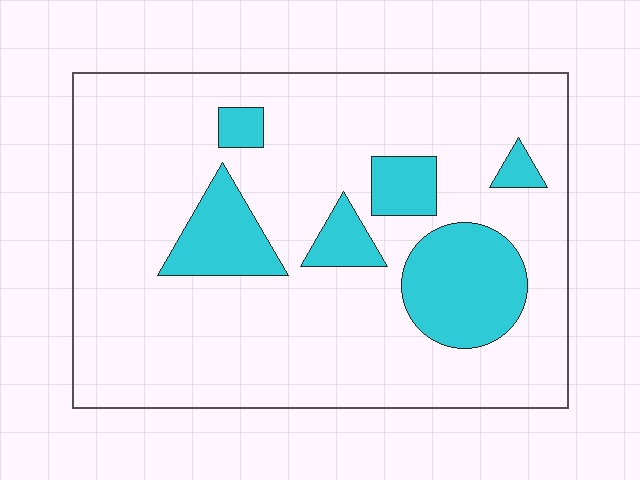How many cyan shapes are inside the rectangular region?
6.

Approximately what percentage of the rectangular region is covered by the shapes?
Approximately 20%.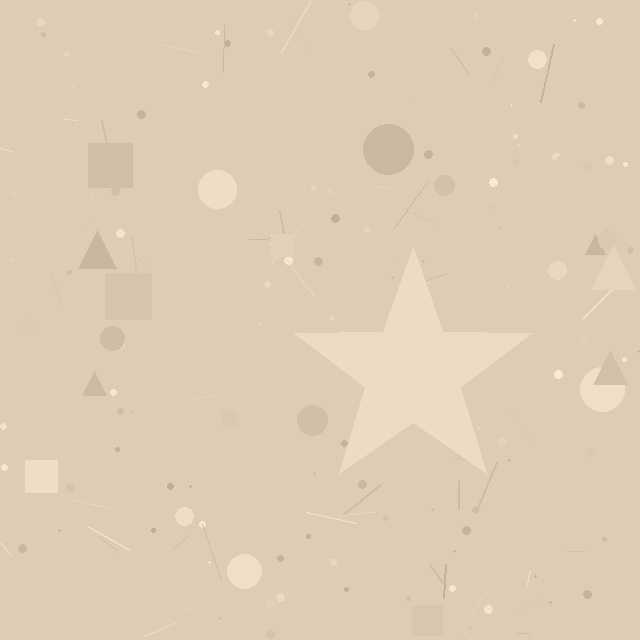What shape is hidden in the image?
A star is hidden in the image.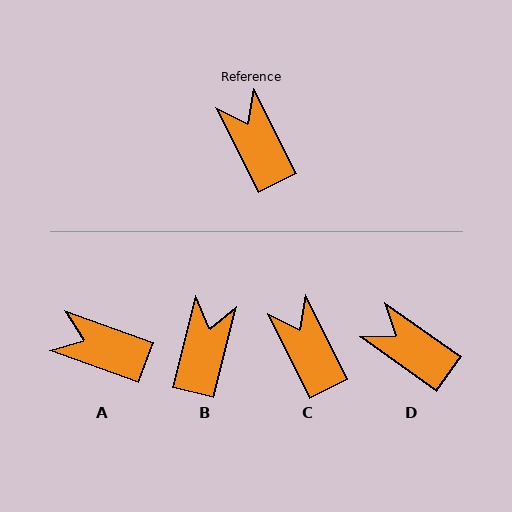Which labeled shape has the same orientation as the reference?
C.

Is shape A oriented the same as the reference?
No, it is off by about 44 degrees.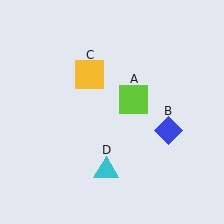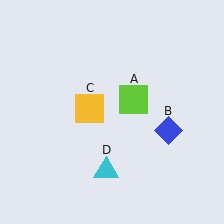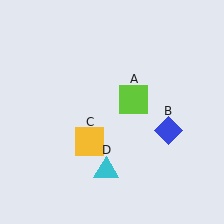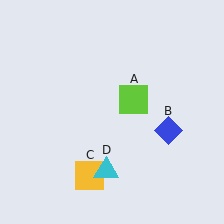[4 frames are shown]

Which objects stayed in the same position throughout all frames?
Lime square (object A) and blue diamond (object B) and cyan triangle (object D) remained stationary.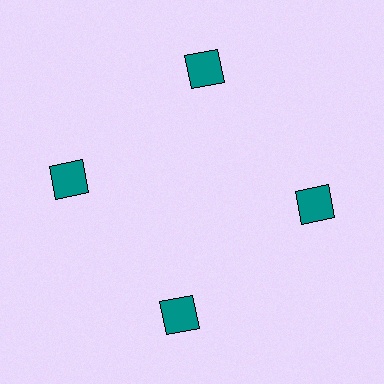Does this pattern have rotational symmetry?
Yes, this pattern has 4-fold rotational symmetry. It looks the same after rotating 90 degrees around the center.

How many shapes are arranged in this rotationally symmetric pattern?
There are 4 shapes, arranged in 4 groups of 1.